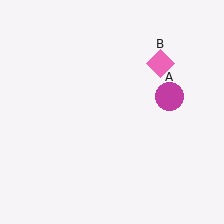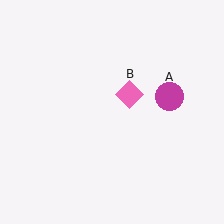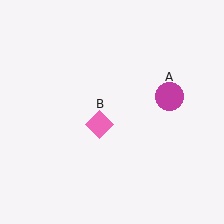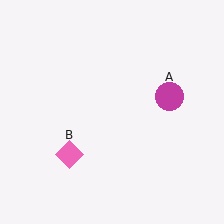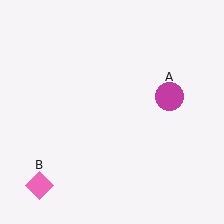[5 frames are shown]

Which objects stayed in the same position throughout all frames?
Magenta circle (object A) remained stationary.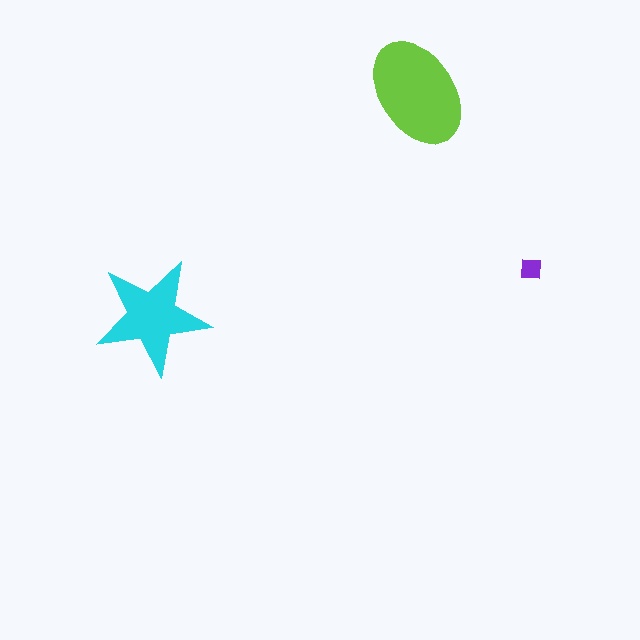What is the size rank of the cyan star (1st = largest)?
2nd.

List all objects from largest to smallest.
The lime ellipse, the cyan star, the purple square.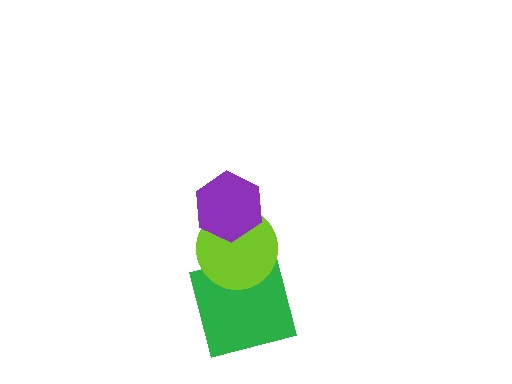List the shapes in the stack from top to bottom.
From top to bottom: the purple hexagon, the lime circle, the green square.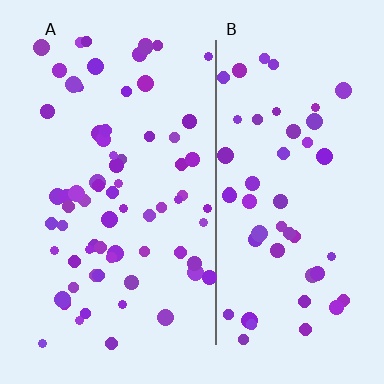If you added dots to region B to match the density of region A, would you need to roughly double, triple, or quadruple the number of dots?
Approximately double.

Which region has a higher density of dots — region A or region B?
A (the left).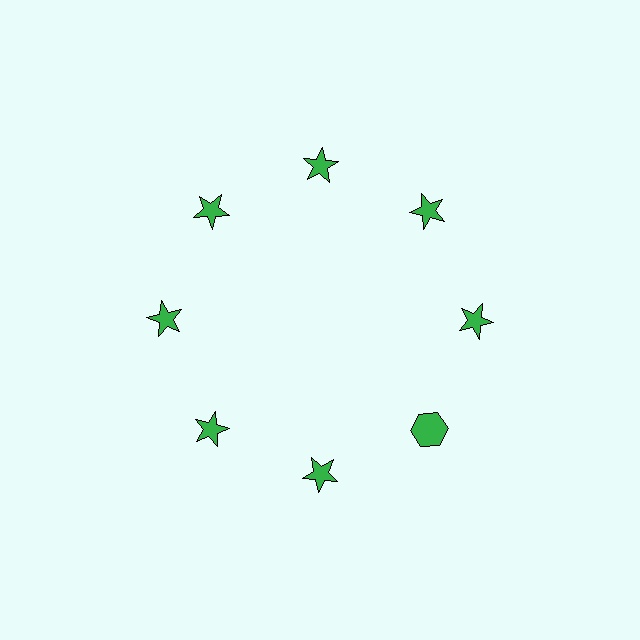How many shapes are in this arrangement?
There are 8 shapes arranged in a ring pattern.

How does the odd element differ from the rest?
It has a different shape: hexagon instead of star.